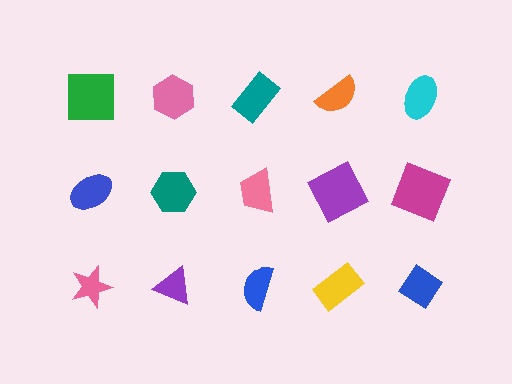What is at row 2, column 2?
A teal hexagon.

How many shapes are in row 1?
5 shapes.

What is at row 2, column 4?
A purple square.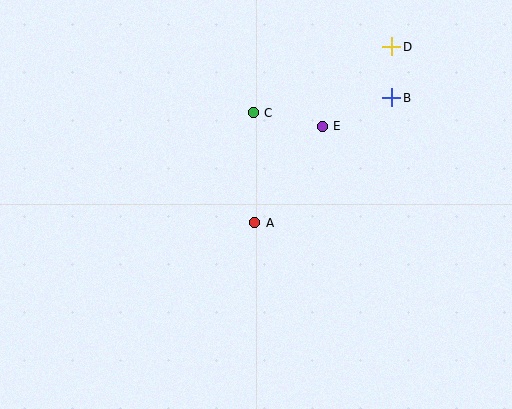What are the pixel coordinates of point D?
Point D is at (392, 47).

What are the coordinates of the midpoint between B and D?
The midpoint between B and D is at (392, 72).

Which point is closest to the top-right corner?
Point D is closest to the top-right corner.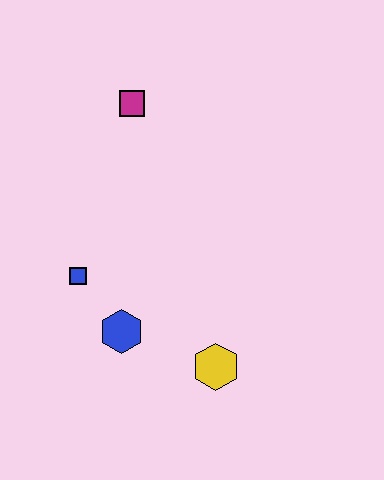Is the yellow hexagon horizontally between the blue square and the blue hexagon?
No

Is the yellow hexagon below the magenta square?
Yes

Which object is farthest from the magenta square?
The yellow hexagon is farthest from the magenta square.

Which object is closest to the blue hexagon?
The blue square is closest to the blue hexagon.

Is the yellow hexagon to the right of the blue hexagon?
Yes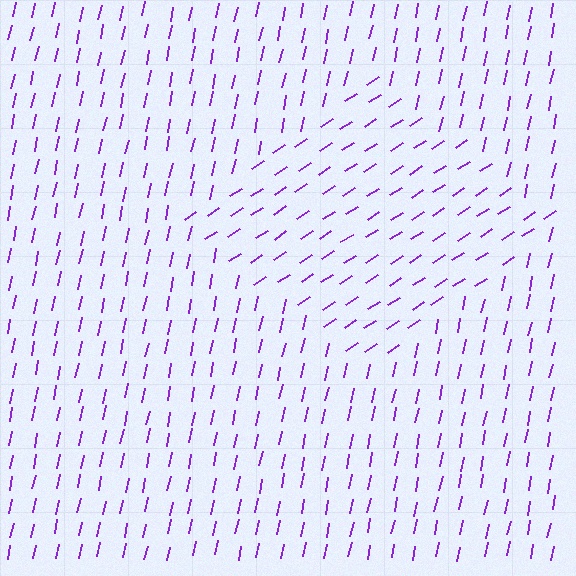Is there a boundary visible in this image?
Yes, there is a texture boundary formed by a change in line orientation.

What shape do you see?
I see a diamond.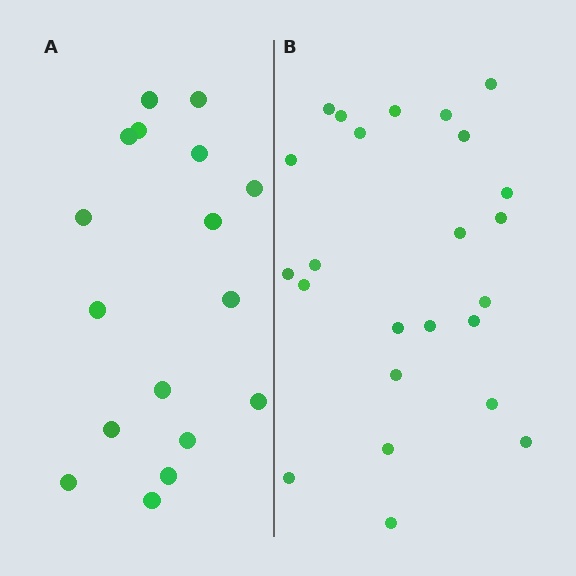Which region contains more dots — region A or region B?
Region B (the right region) has more dots.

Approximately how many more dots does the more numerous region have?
Region B has roughly 8 or so more dots than region A.